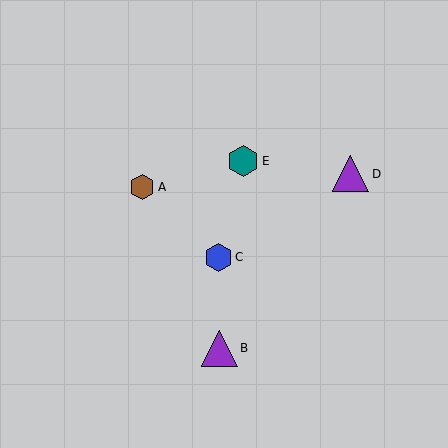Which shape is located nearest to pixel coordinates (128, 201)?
The brown hexagon (labeled A) at (142, 187) is nearest to that location.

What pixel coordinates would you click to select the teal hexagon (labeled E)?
Click at (243, 161) to select the teal hexagon E.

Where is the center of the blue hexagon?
The center of the blue hexagon is at (218, 257).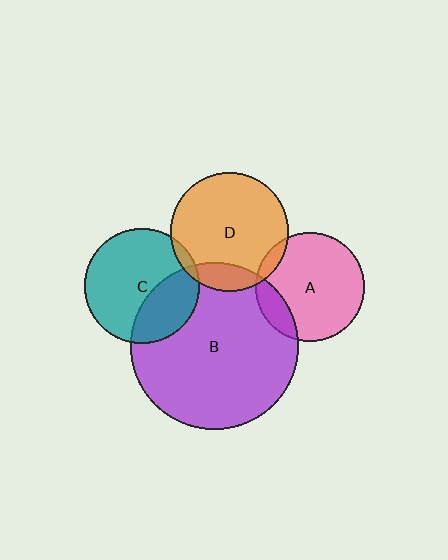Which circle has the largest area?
Circle B (purple).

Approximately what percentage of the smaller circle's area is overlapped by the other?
Approximately 35%.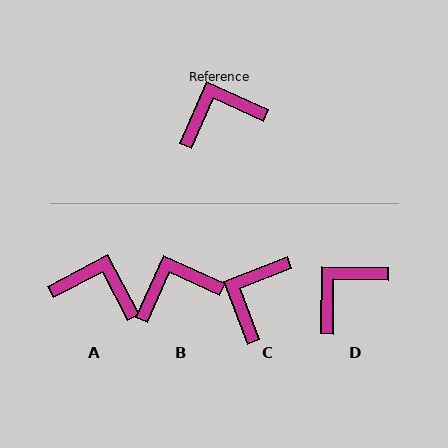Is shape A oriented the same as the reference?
No, it is off by about 38 degrees.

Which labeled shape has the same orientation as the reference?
B.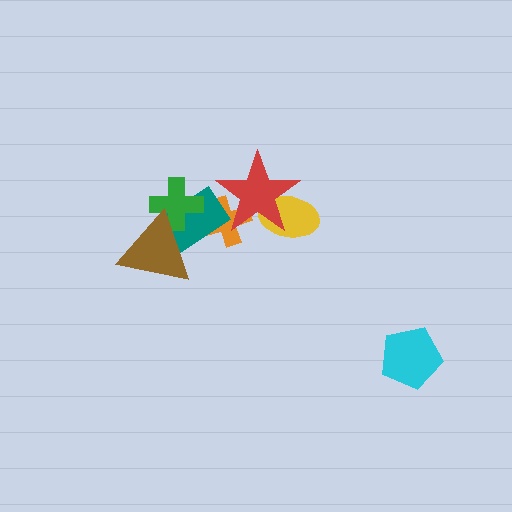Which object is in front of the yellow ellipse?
The red star is in front of the yellow ellipse.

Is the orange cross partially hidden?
Yes, it is partially covered by another shape.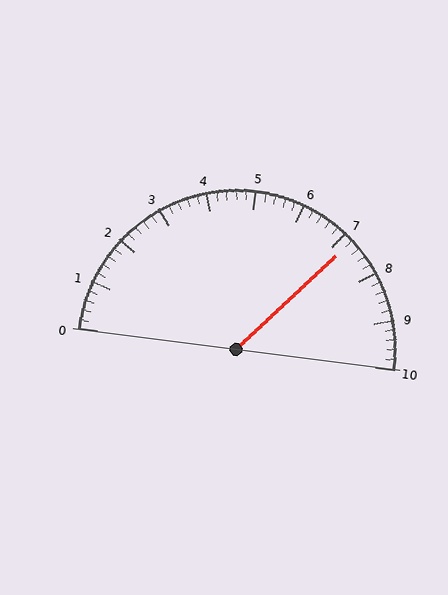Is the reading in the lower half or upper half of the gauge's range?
The reading is in the upper half of the range (0 to 10).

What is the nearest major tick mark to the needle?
The nearest major tick mark is 7.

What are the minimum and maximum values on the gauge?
The gauge ranges from 0 to 10.